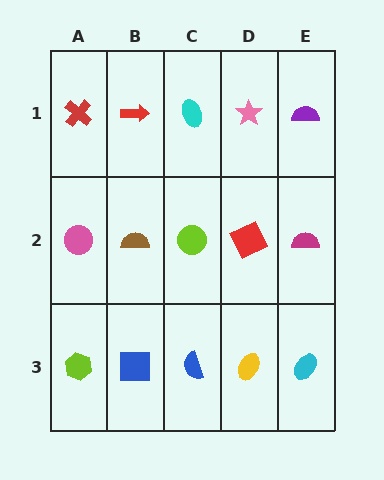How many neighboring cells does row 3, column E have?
2.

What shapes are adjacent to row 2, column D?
A pink star (row 1, column D), a yellow ellipse (row 3, column D), a lime circle (row 2, column C), a magenta semicircle (row 2, column E).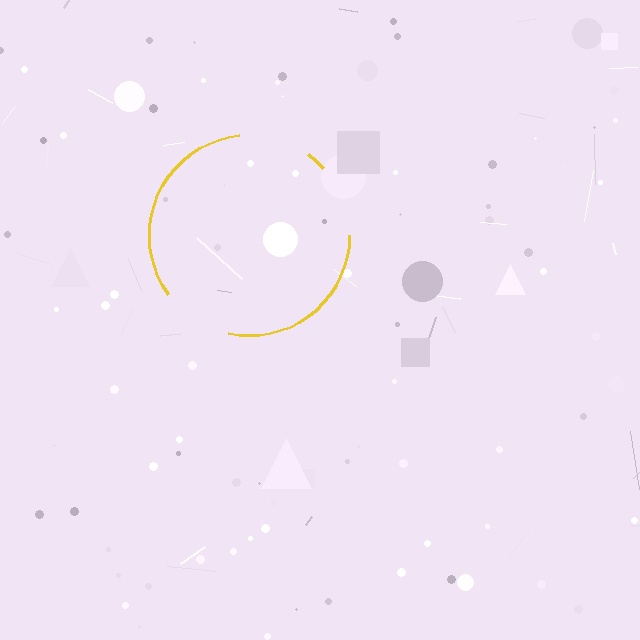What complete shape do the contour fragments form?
The contour fragments form a circle.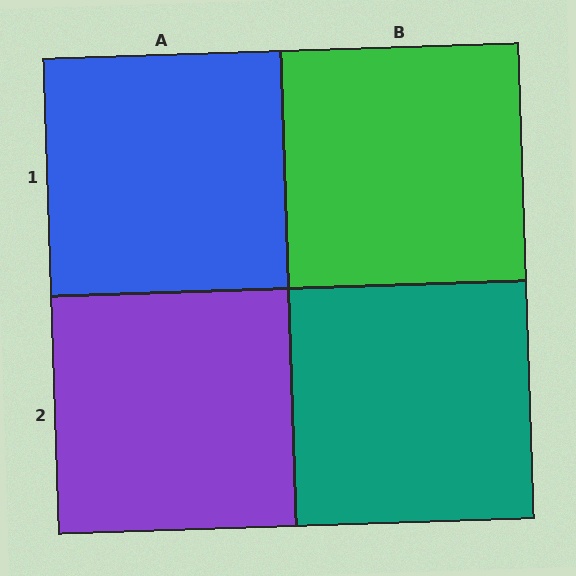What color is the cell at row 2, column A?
Purple.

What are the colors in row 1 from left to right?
Blue, green.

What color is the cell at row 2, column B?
Teal.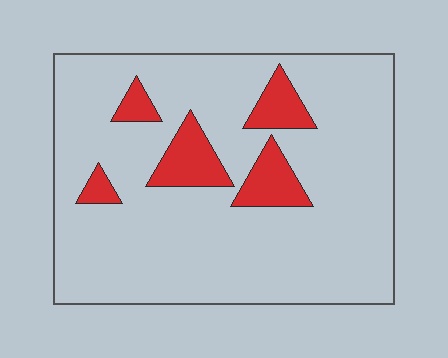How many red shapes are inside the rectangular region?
5.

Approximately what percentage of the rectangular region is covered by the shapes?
Approximately 15%.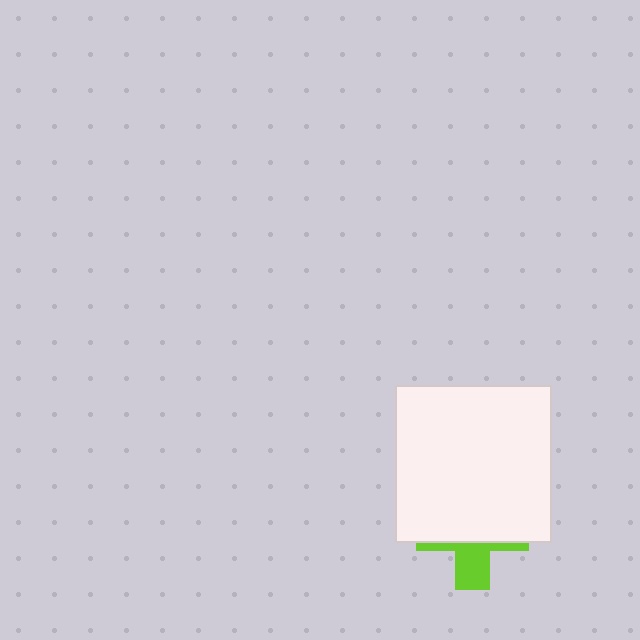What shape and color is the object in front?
The object in front is a white square.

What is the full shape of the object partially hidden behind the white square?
The partially hidden object is a lime cross.